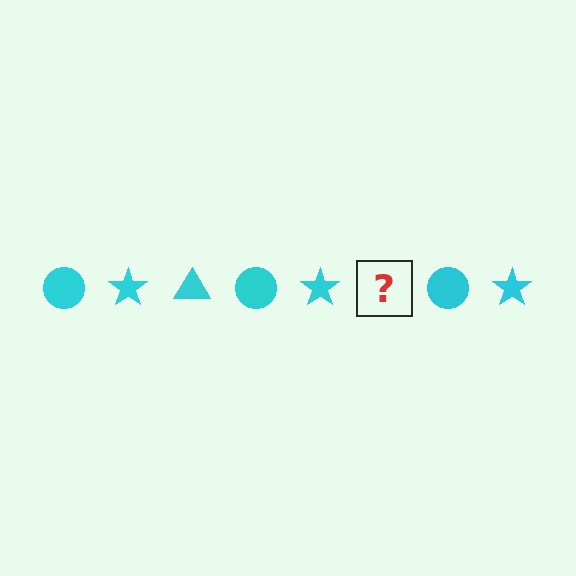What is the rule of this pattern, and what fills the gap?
The rule is that the pattern cycles through circle, star, triangle shapes in cyan. The gap should be filled with a cyan triangle.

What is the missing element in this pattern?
The missing element is a cyan triangle.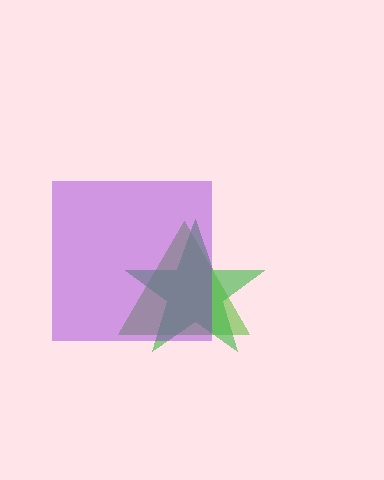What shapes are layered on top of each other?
The layered shapes are: a lime triangle, a green star, a purple square.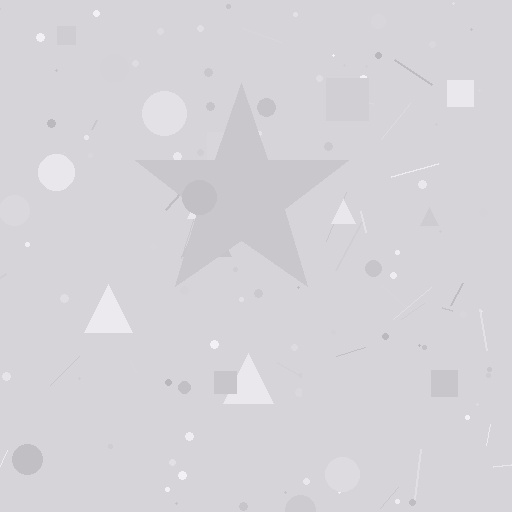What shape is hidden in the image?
A star is hidden in the image.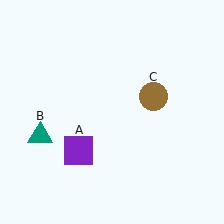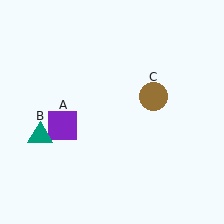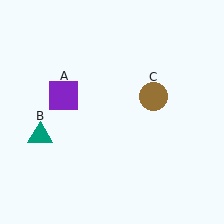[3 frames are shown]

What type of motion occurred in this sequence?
The purple square (object A) rotated clockwise around the center of the scene.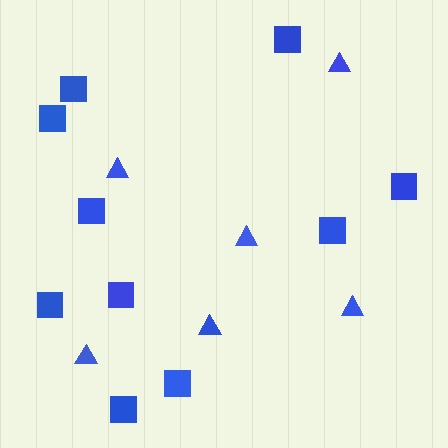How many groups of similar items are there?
There are 2 groups: one group of triangles (6) and one group of squares (10).